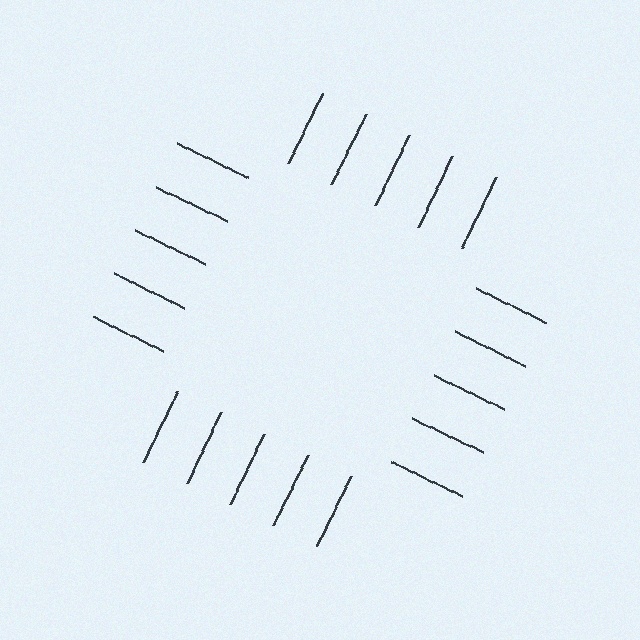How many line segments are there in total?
20 — 5 along each of the 4 edges.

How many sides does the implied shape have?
4 sides — the line-ends trace a square.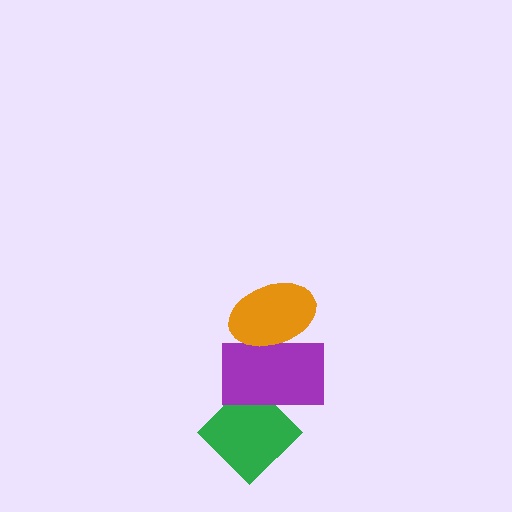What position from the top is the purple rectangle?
The purple rectangle is 2nd from the top.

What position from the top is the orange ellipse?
The orange ellipse is 1st from the top.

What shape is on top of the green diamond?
The purple rectangle is on top of the green diamond.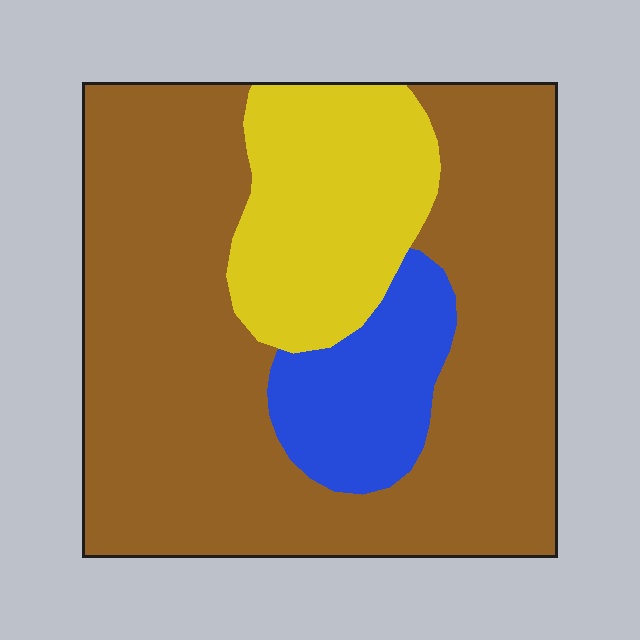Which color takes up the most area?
Brown, at roughly 70%.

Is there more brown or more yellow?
Brown.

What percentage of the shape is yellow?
Yellow covers roughly 20% of the shape.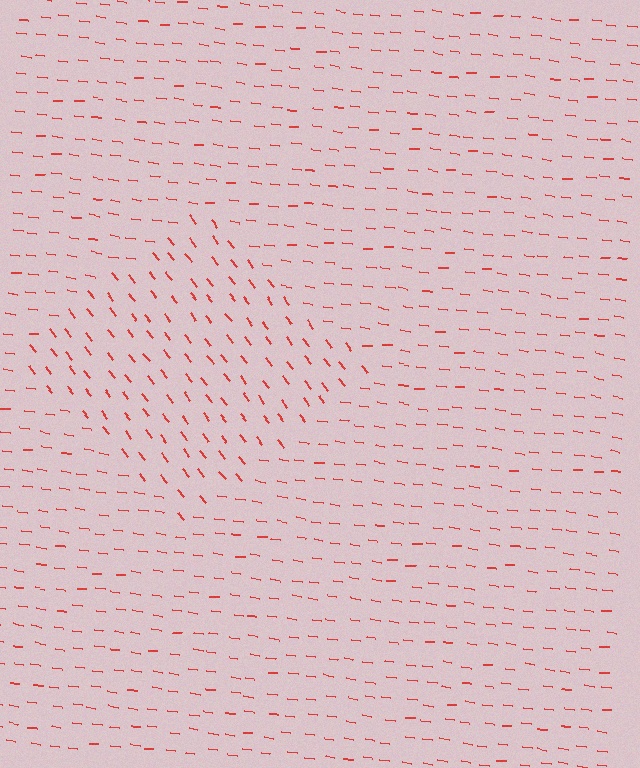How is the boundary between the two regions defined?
The boundary is defined purely by a change in line orientation (approximately 45 degrees difference). All lines are the same color and thickness.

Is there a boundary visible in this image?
Yes, there is a texture boundary formed by a change in line orientation.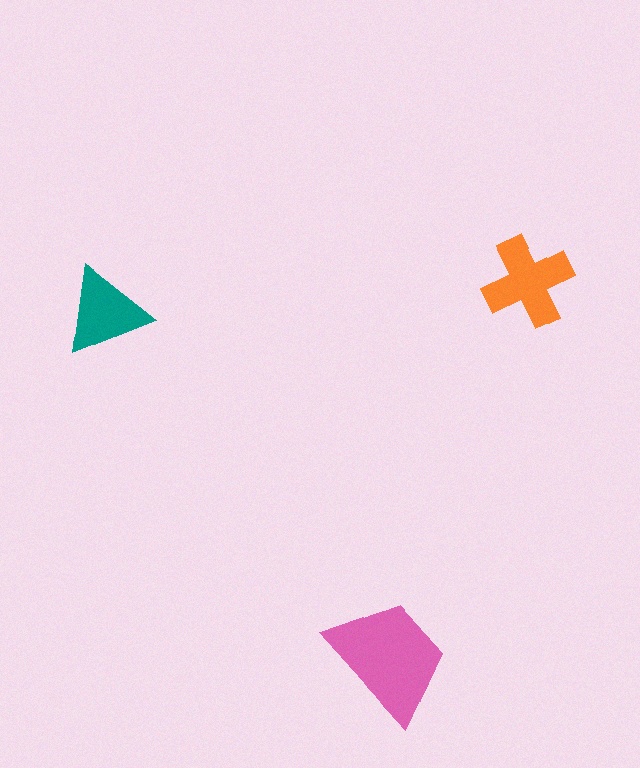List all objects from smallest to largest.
The teal triangle, the orange cross, the pink trapezoid.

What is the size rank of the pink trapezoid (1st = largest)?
1st.